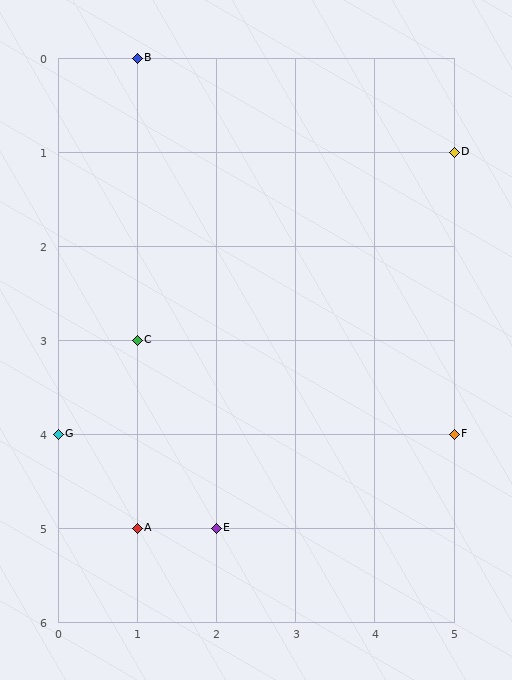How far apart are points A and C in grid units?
Points A and C are 2 rows apart.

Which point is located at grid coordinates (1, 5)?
Point A is at (1, 5).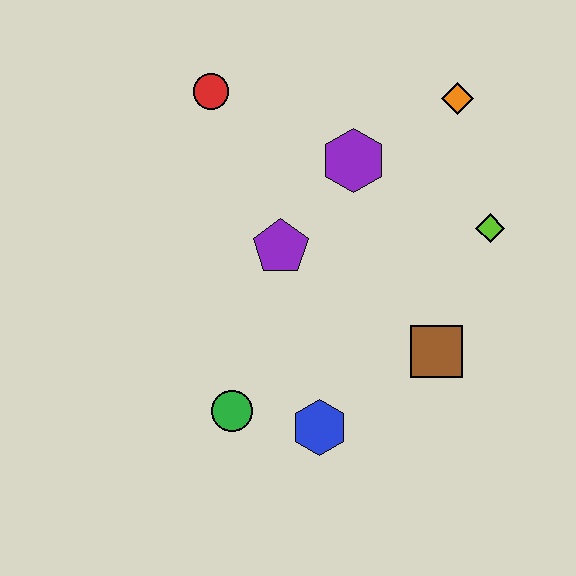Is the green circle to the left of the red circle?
No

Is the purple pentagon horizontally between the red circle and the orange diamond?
Yes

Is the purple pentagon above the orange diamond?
No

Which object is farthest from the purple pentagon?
The orange diamond is farthest from the purple pentagon.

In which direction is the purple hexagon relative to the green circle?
The purple hexagon is above the green circle.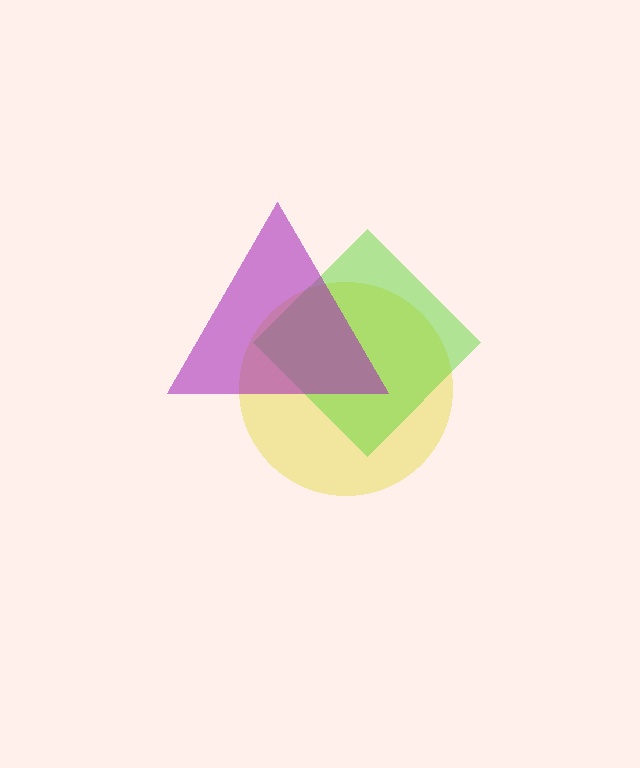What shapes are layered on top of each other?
The layered shapes are: a yellow circle, a lime diamond, a purple triangle.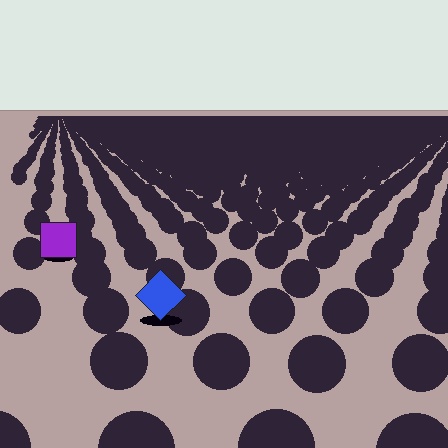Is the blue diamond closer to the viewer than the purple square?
Yes. The blue diamond is closer — you can tell from the texture gradient: the ground texture is coarser near it.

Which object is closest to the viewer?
The blue diamond is closest. The texture marks near it are larger and more spread out.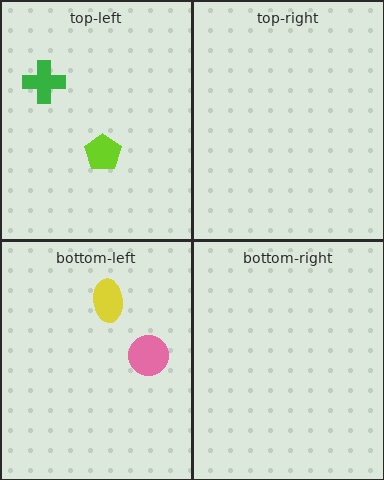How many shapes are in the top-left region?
2.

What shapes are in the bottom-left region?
The yellow ellipse, the pink circle.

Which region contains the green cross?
The top-left region.